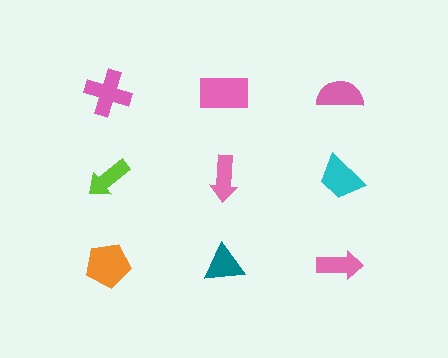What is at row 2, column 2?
A pink arrow.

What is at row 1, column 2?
A pink rectangle.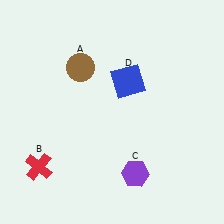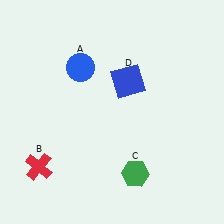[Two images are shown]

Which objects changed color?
A changed from brown to blue. C changed from purple to green.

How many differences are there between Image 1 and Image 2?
There are 2 differences between the two images.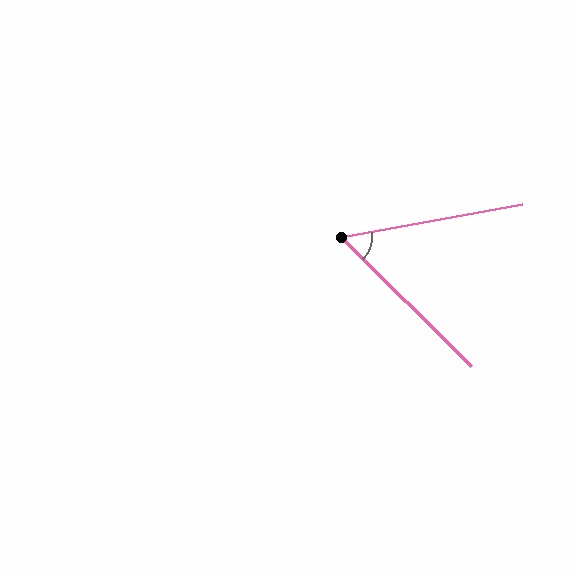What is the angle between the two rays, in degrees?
Approximately 55 degrees.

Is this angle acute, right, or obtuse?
It is acute.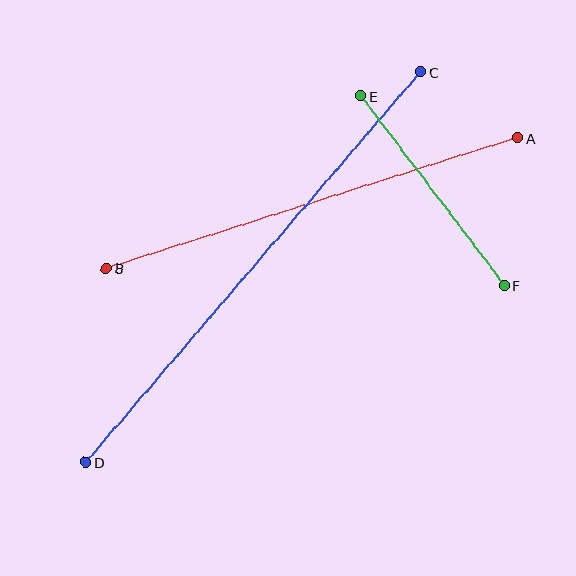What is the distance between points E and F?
The distance is approximately 238 pixels.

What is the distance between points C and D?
The distance is approximately 515 pixels.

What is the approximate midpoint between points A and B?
The midpoint is at approximately (312, 203) pixels.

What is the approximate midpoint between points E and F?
The midpoint is at approximately (433, 191) pixels.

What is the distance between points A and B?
The distance is approximately 431 pixels.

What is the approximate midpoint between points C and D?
The midpoint is at approximately (253, 267) pixels.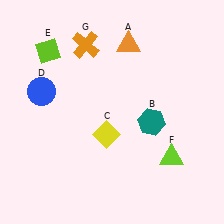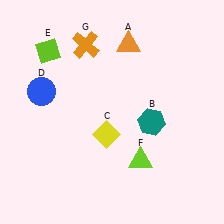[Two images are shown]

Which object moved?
The lime triangle (F) moved left.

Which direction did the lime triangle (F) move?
The lime triangle (F) moved left.